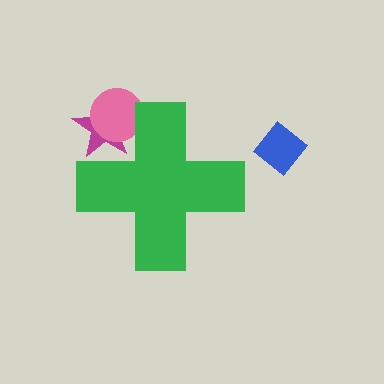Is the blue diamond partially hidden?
No, the blue diamond is fully visible.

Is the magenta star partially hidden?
Yes, the magenta star is partially hidden behind the green cross.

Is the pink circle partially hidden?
Yes, the pink circle is partially hidden behind the green cross.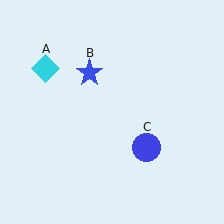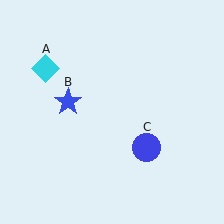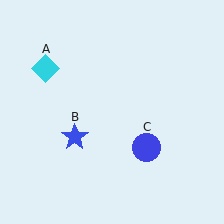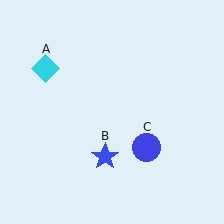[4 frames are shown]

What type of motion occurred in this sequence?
The blue star (object B) rotated counterclockwise around the center of the scene.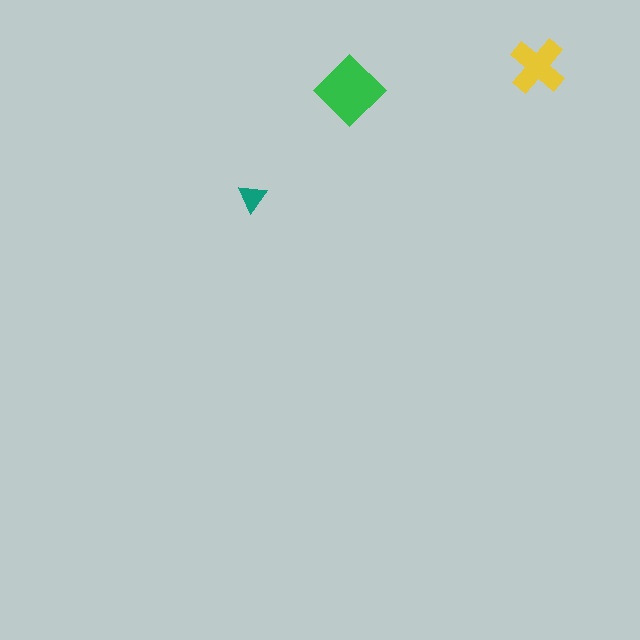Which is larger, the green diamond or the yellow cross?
The green diamond.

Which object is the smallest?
The teal triangle.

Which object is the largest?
The green diamond.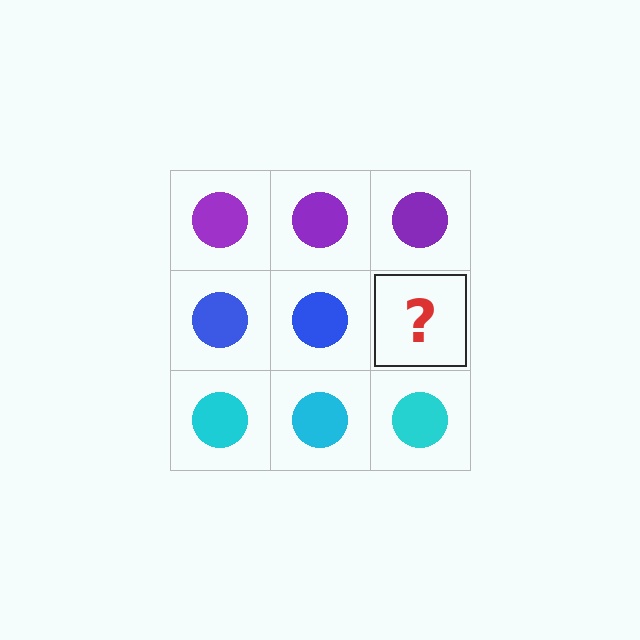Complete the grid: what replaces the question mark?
The question mark should be replaced with a blue circle.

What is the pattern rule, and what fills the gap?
The rule is that each row has a consistent color. The gap should be filled with a blue circle.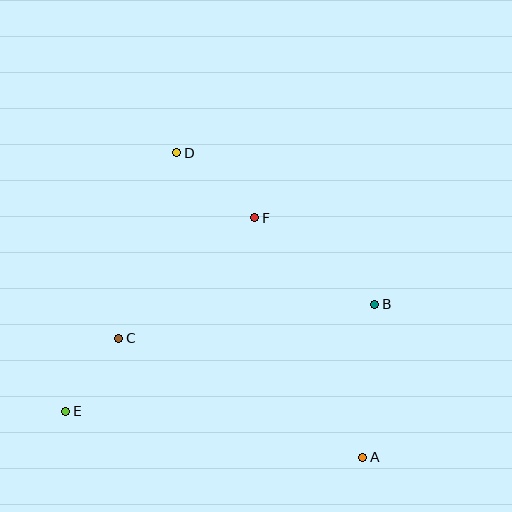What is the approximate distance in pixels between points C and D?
The distance between C and D is approximately 195 pixels.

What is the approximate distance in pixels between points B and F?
The distance between B and F is approximately 148 pixels.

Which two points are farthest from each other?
Points A and D are farthest from each other.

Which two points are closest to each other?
Points C and E are closest to each other.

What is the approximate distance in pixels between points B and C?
The distance between B and C is approximately 258 pixels.